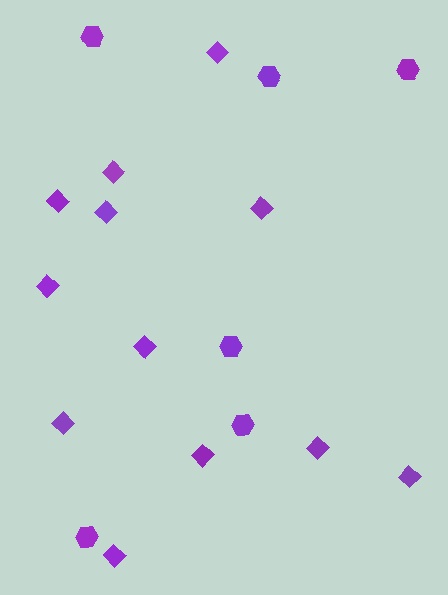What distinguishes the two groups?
There are 2 groups: one group of diamonds (12) and one group of hexagons (6).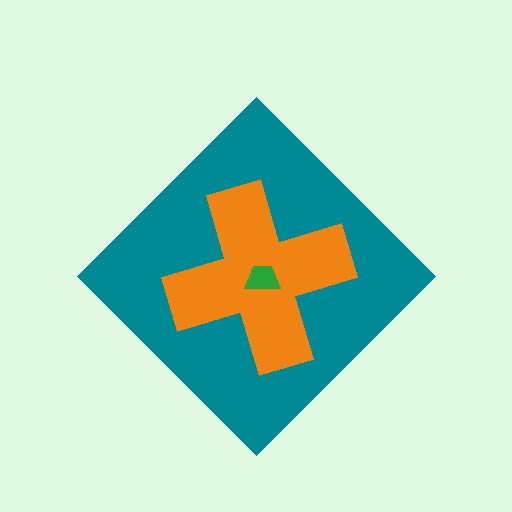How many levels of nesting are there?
3.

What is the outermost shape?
The teal diamond.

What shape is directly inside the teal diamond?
The orange cross.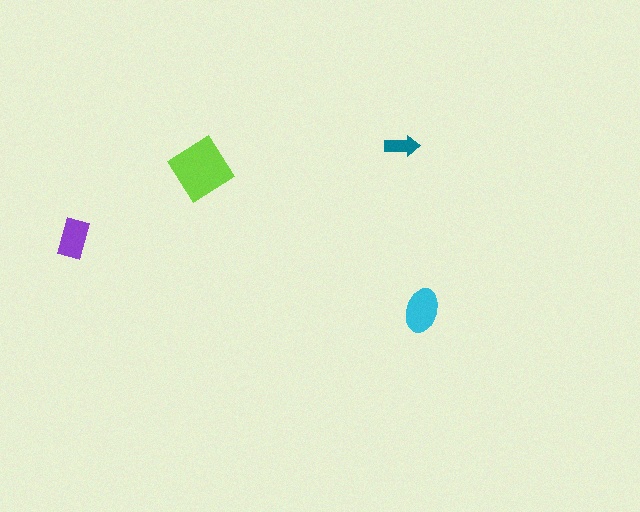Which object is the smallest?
The teal arrow.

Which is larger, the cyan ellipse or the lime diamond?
The lime diamond.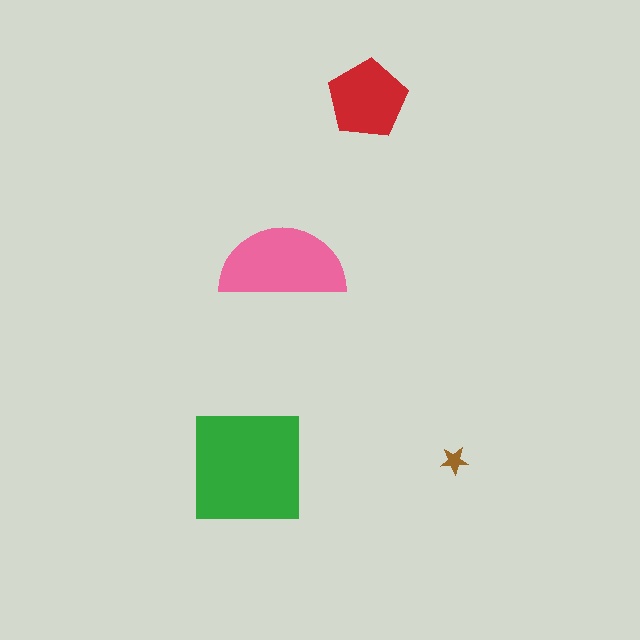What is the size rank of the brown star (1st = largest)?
4th.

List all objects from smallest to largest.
The brown star, the red pentagon, the pink semicircle, the green square.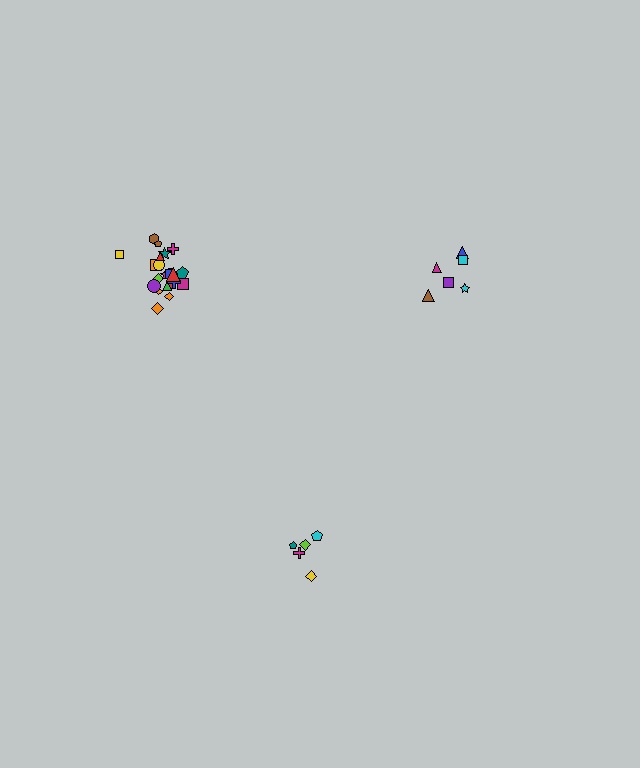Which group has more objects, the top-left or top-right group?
The top-left group.